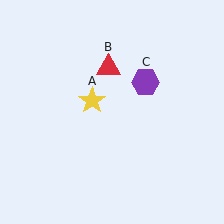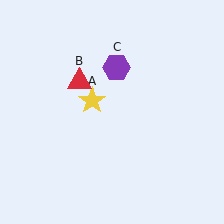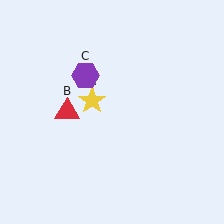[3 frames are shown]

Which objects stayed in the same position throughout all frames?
Yellow star (object A) remained stationary.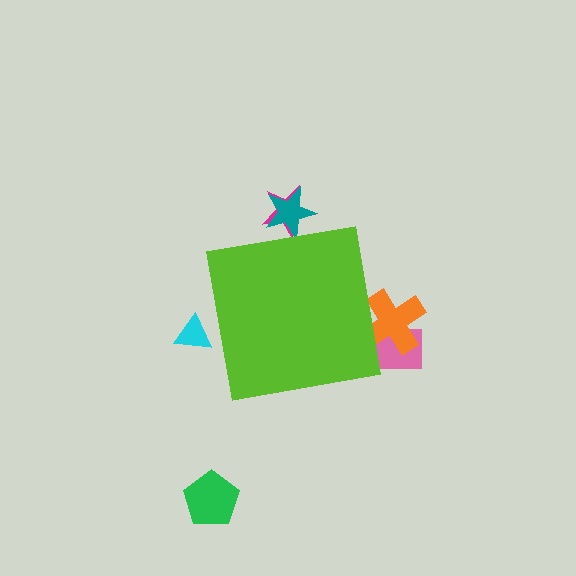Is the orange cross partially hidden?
Yes, the orange cross is partially hidden behind the lime square.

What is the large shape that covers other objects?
A lime square.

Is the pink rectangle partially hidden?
Yes, the pink rectangle is partially hidden behind the lime square.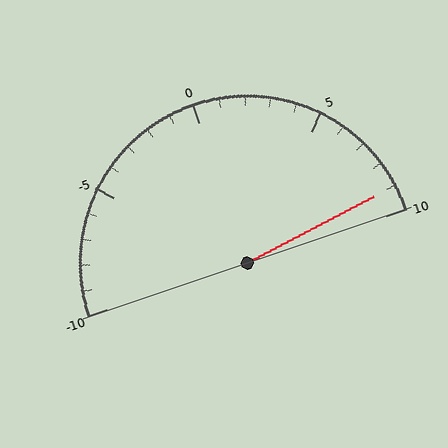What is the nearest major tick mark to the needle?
The nearest major tick mark is 10.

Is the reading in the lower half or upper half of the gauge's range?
The reading is in the upper half of the range (-10 to 10).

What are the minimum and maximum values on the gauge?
The gauge ranges from -10 to 10.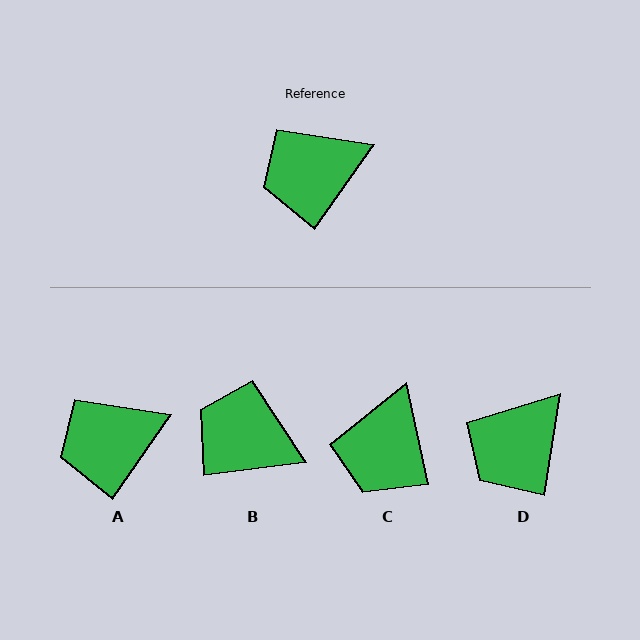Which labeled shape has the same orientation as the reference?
A.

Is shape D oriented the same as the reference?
No, it is off by about 26 degrees.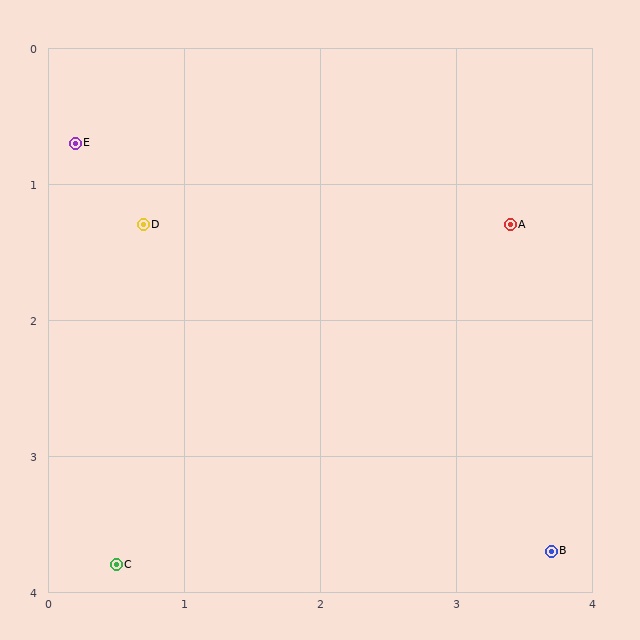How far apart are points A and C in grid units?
Points A and C are about 3.8 grid units apart.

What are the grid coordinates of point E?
Point E is at approximately (0.2, 0.7).